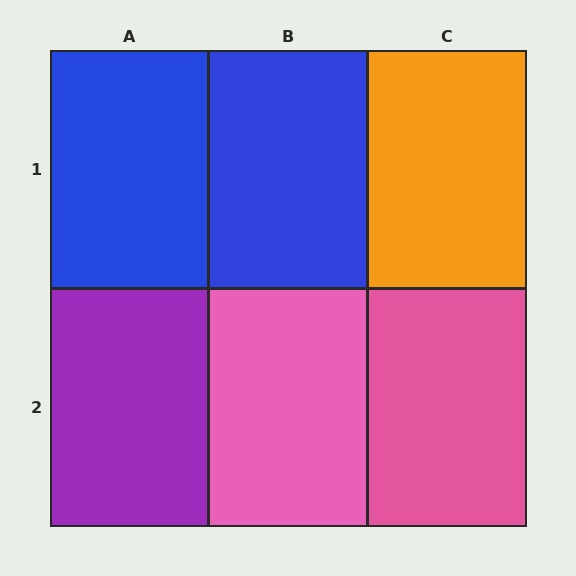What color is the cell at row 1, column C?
Orange.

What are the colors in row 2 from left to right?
Purple, pink, pink.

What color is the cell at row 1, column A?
Blue.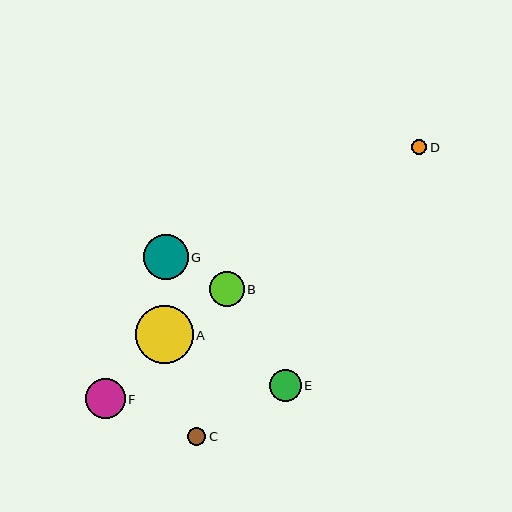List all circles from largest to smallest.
From largest to smallest: A, G, F, B, E, C, D.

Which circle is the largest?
Circle A is the largest with a size of approximately 58 pixels.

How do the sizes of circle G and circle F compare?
Circle G and circle F are approximately the same size.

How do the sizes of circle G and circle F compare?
Circle G and circle F are approximately the same size.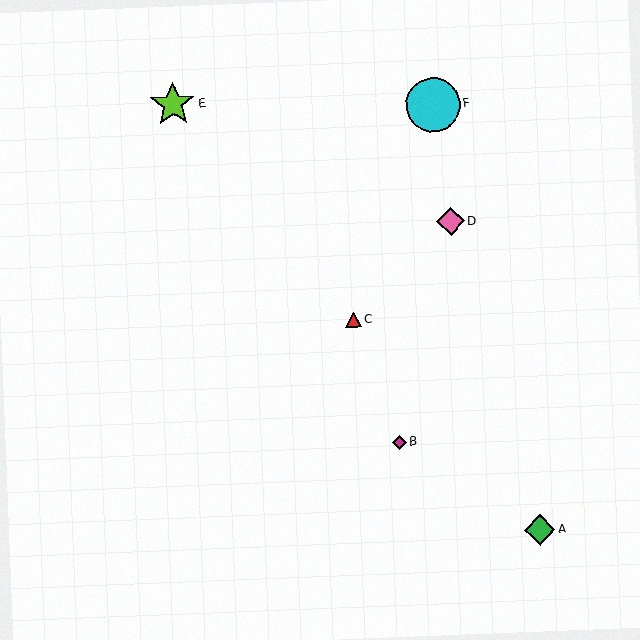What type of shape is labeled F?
Shape F is a cyan circle.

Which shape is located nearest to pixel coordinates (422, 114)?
The cyan circle (labeled F) at (433, 105) is nearest to that location.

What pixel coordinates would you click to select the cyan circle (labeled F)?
Click at (433, 105) to select the cyan circle F.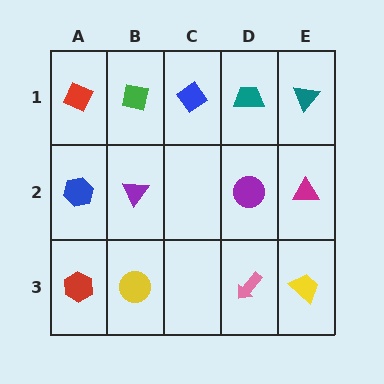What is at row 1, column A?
A red diamond.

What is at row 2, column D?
A purple circle.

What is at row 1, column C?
A blue diamond.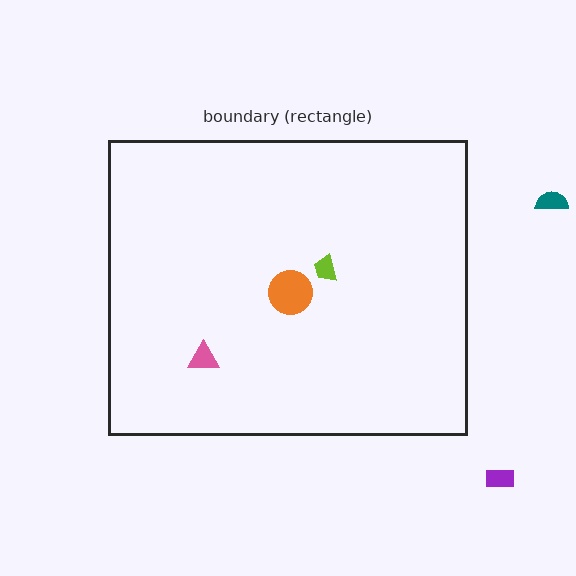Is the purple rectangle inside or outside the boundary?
Outside.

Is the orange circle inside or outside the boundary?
Inside.